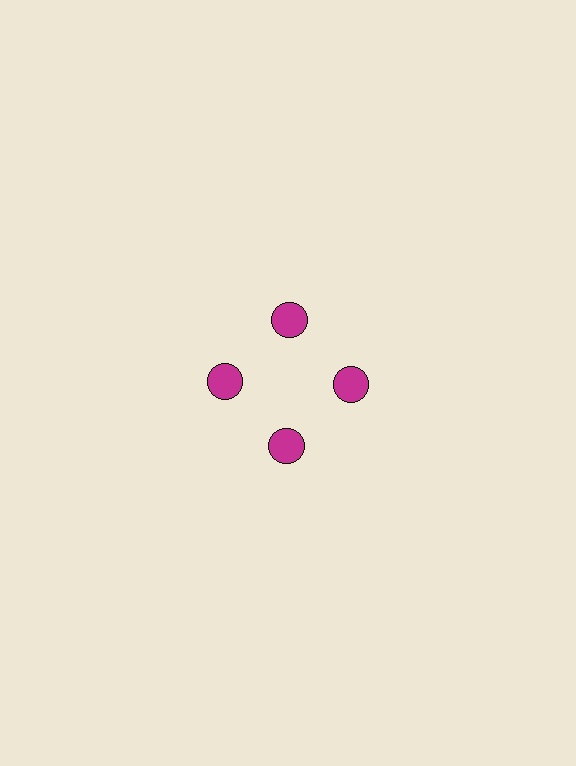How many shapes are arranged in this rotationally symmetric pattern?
There are 4 shapes, arranged in 4 groups of 1.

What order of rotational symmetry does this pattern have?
This pattern has 4-fold rotational symmetry.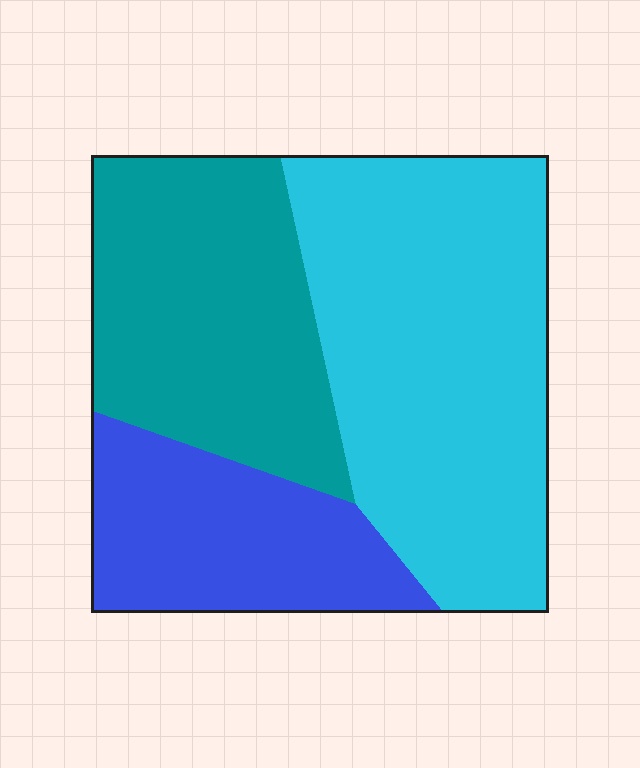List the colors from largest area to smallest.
From largest to smallest: cyan, teal, blue.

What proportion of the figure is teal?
Teal takes up about one third (1/3) of the figure.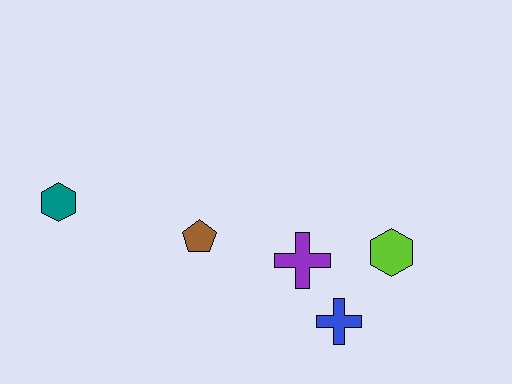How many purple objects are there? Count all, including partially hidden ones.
There is 1 purple object.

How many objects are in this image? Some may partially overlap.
There are 5 objects.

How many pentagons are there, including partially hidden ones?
There is 1 pentagon.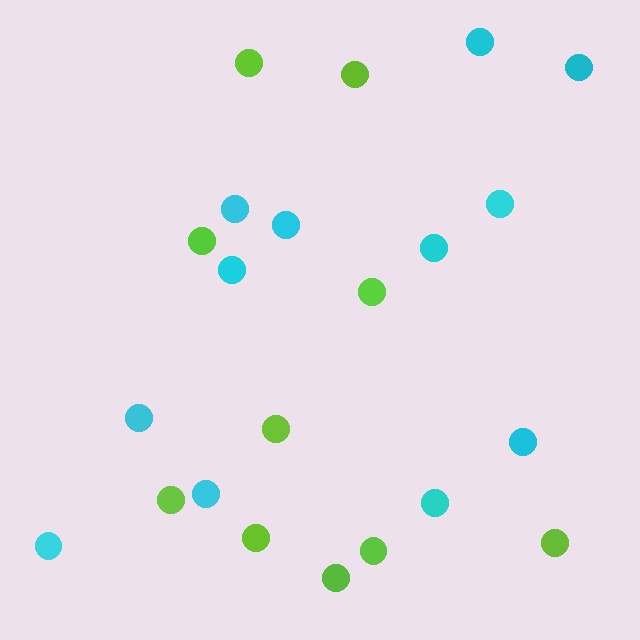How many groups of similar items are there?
There are 2 groups: one group of cyan circles (12) and one group of lime circles (10).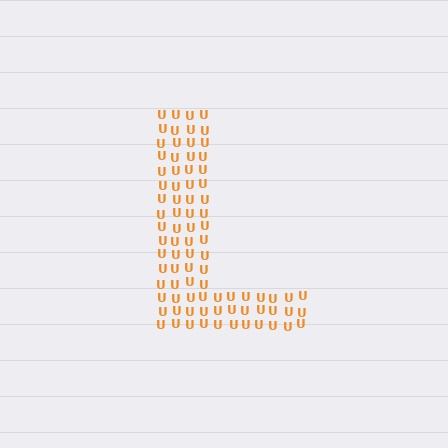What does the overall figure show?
The overall figure shows the letter L.